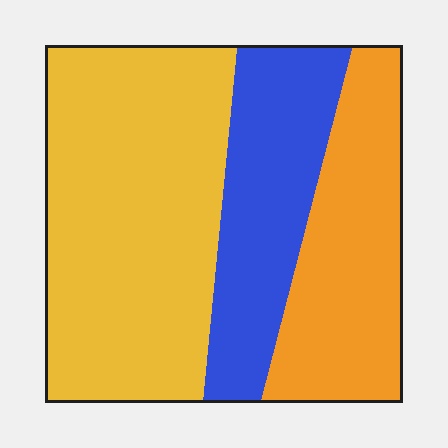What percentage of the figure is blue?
Blue takes up about one quarter (1/4) of the figure.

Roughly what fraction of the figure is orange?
Orange covers about 25% of the figure.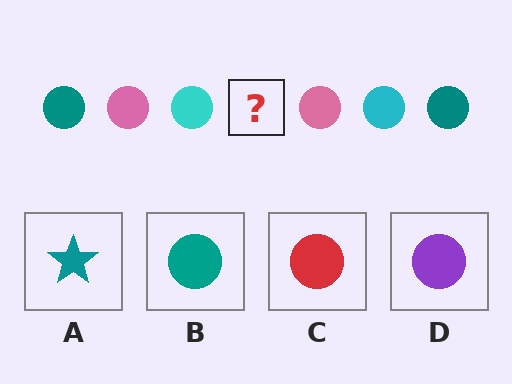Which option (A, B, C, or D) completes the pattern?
B.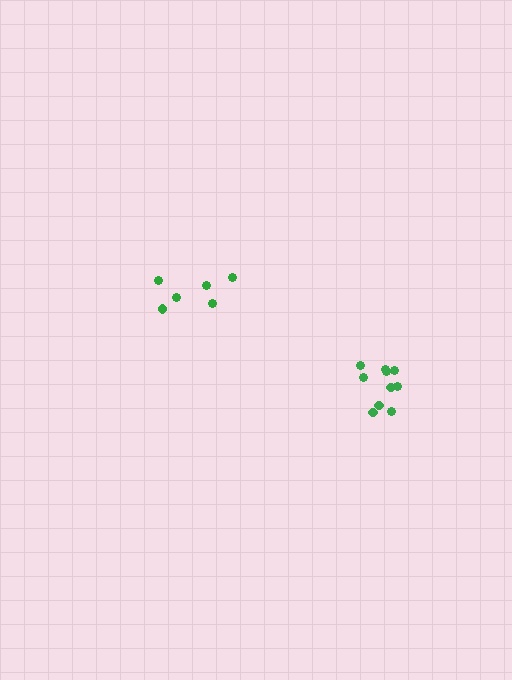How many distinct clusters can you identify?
There are 2 distinct clusters.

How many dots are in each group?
Group 1: 6 dots, Group 2: 10 dots (16 total).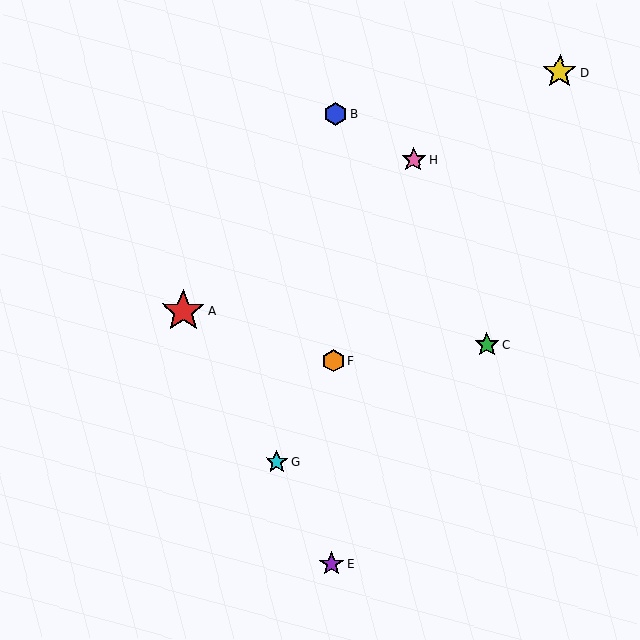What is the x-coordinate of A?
Object A is at x≈183.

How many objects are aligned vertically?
3 objects (B, E, F) are aligned vertically.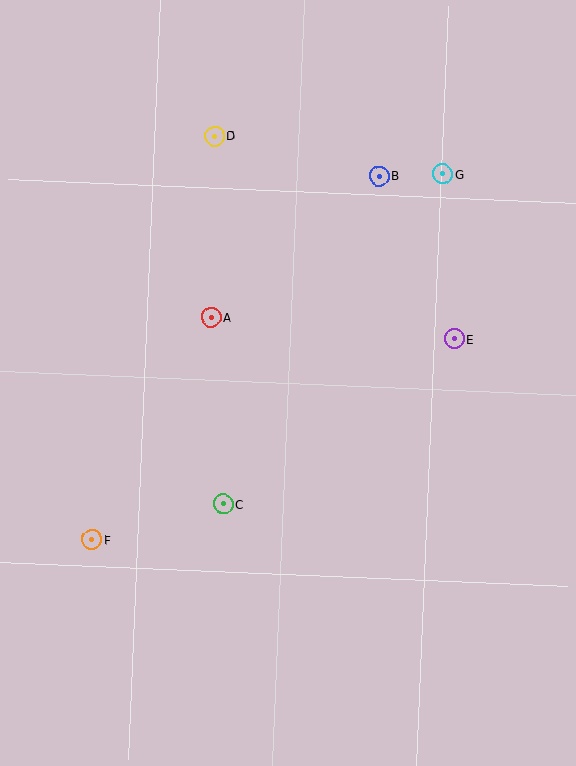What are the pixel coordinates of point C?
Point C is at (223, 504).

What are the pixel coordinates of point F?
Point F is at (92, 540).